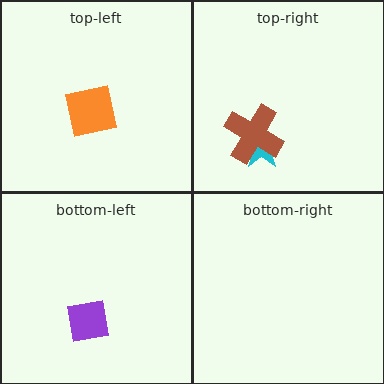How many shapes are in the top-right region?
2.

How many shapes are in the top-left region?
1.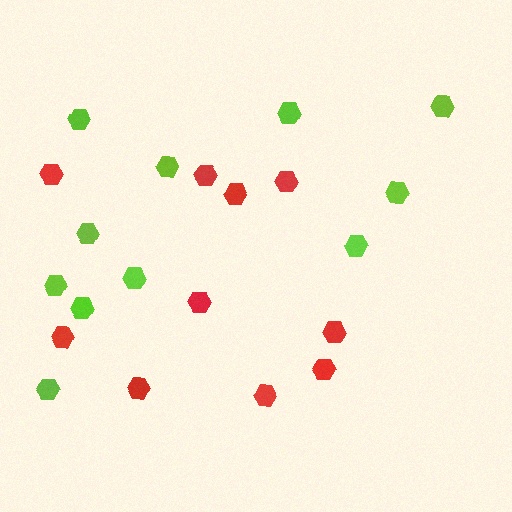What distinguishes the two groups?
There are 2 groups: one group of red hexagons (10) and one group of lime hexagons (11).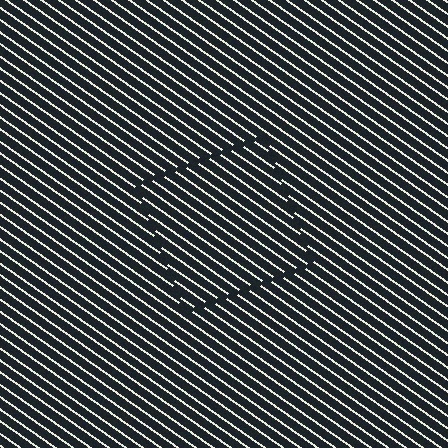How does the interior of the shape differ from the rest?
The interior of the shape contains the same grating, shifted by half a period — the contour is defined by the phase discontinuity where line-ends from the inner and outer gratings abut.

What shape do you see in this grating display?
An illusory square. The interior of the shape contains the same grating, shifted by half a period — the contour is defined by the phase discontinuity where line-ends from the inner and outer gratings abut.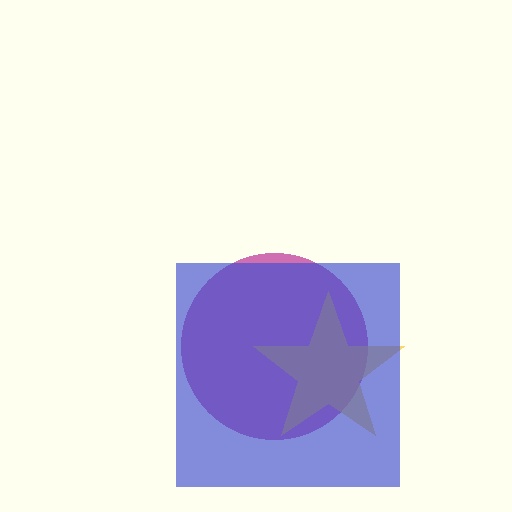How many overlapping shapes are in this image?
There are 3 overlapping shapes in the image.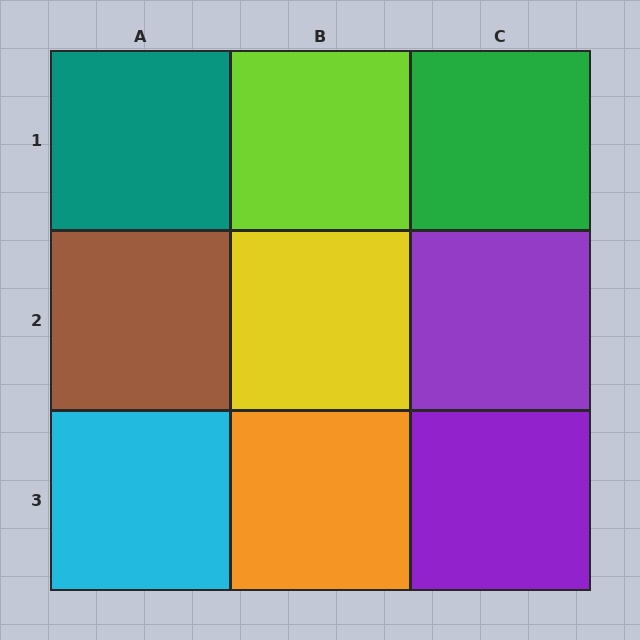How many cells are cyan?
1 cell is cyan.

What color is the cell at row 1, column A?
Teal.